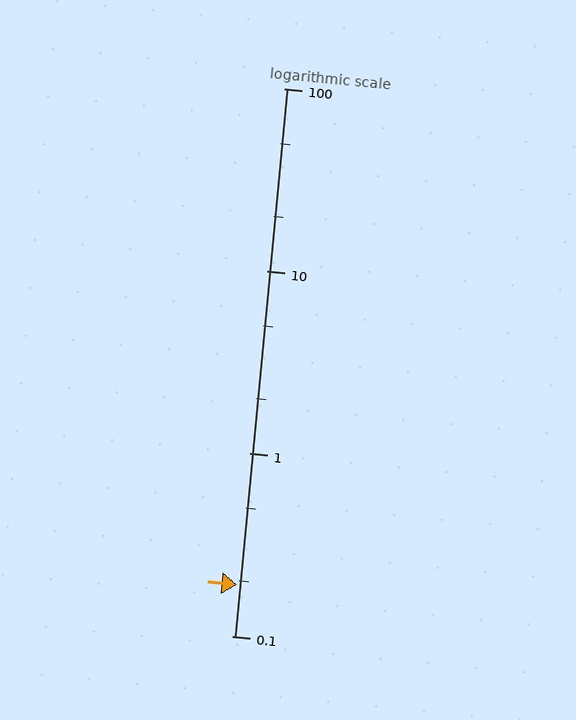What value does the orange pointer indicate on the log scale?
The pointer indicates approximately 0.19.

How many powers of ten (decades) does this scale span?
The scale spans 3 decades, from 0.1 to 100.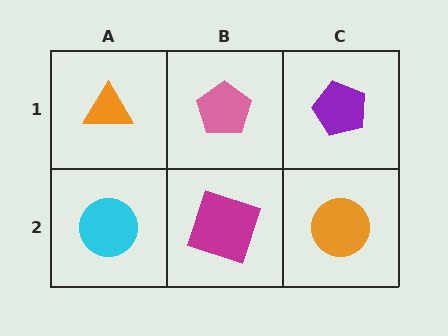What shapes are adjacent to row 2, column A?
An orange triangle (row 1, column A), a magenta square (row 2, column B).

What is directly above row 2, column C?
A purple pentagon.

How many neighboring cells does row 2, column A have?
2.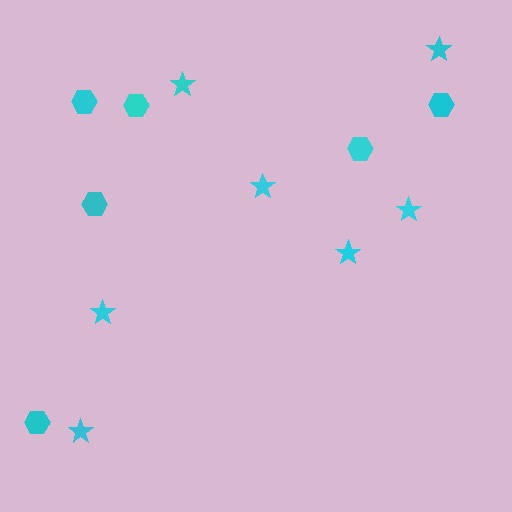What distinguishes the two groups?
There are 2 groups: one group of hexagons (6) and one group of stars (7).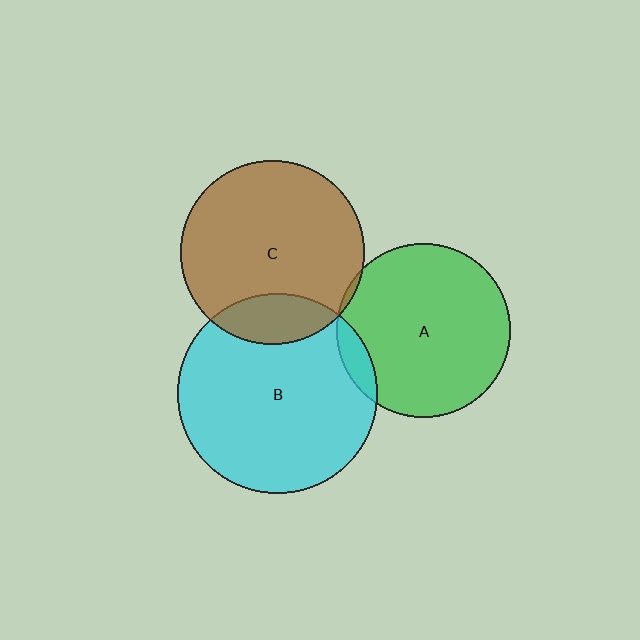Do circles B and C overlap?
Yes.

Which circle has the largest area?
Circle B (cyan).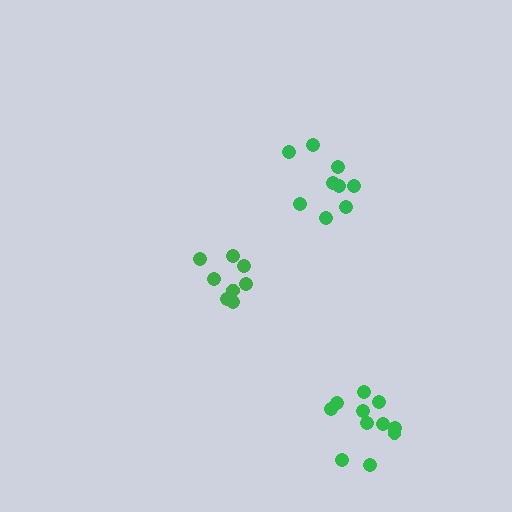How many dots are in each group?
Group 1: 8 dots, Group 2: 11 dots, Group 3: 9 dots (28 total).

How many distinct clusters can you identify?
There are 3 distinct clusters.